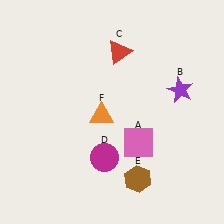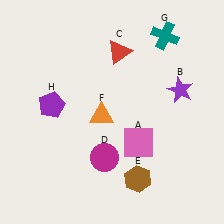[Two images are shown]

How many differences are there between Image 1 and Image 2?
There are 2 differences between the two images.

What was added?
A teal cross (G), a purple pentagon (H) were added in Image 2.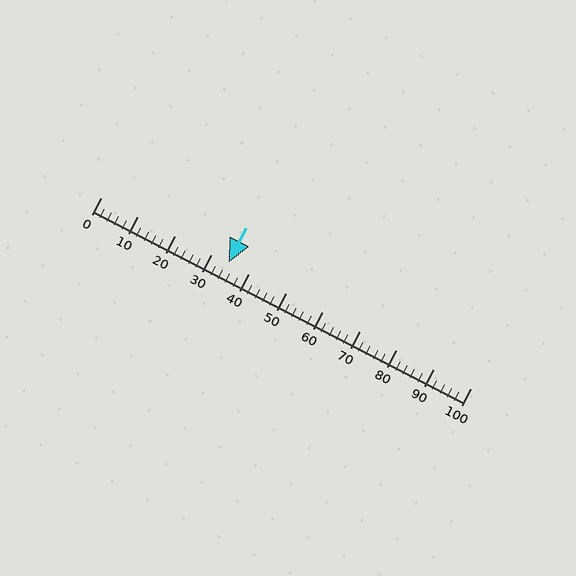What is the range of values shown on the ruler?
The ruler shows values from 0 to 100.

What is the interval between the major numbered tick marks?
The major tick marks are spaced 10 units apart.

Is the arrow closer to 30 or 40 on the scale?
The arrow is closer to 30.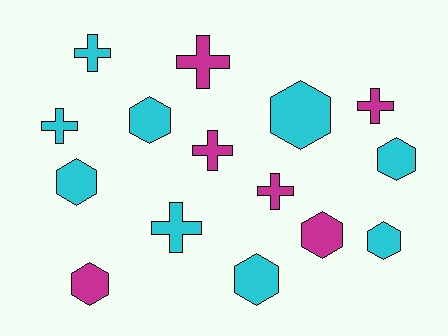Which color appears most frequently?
Cyan, with 9 objects.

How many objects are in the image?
There are 15 objects.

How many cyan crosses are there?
There are 3 cyan crosses.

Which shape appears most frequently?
Hexagon, with 8 objects.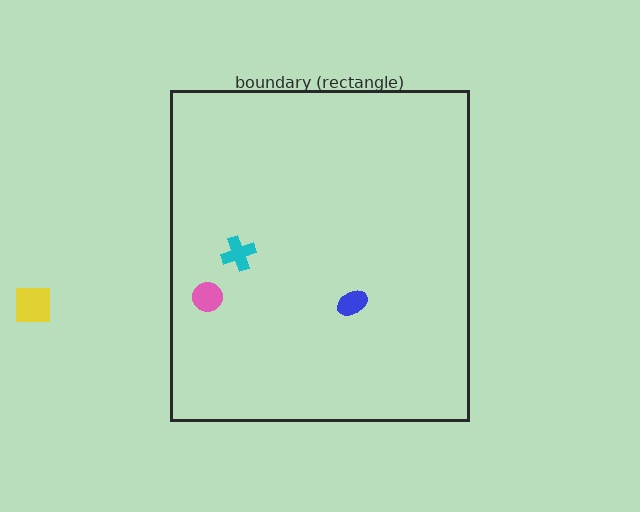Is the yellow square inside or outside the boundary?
Outside.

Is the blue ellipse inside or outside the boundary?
Inside.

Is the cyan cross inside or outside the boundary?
Inside.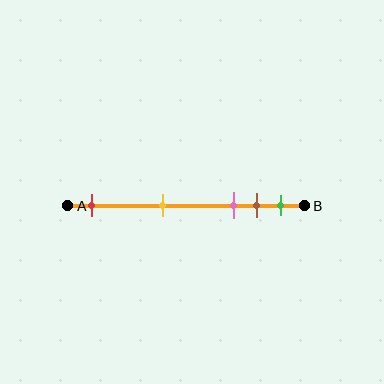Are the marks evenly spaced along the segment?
No, the marks are not evenly spaced.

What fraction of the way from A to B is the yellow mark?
The yellow mark is approximately 40% (0.4) of the way from A to B.